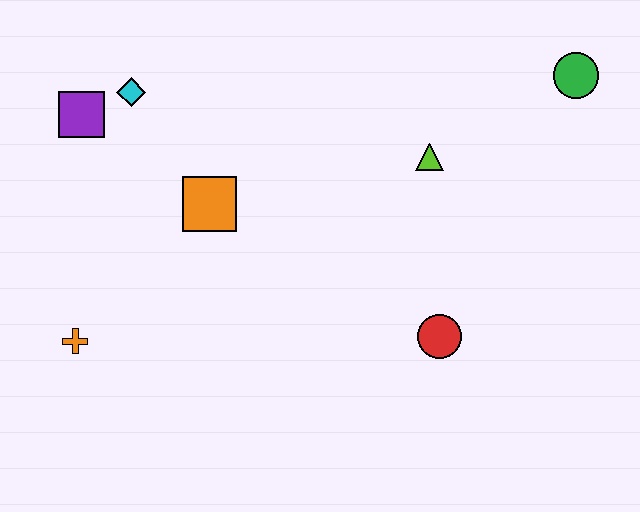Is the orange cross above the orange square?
No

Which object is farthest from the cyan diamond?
The green circle is farthest from the cyan diamond.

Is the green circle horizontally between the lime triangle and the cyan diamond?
No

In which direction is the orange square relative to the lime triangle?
The orange square is to the left of the lime triangle.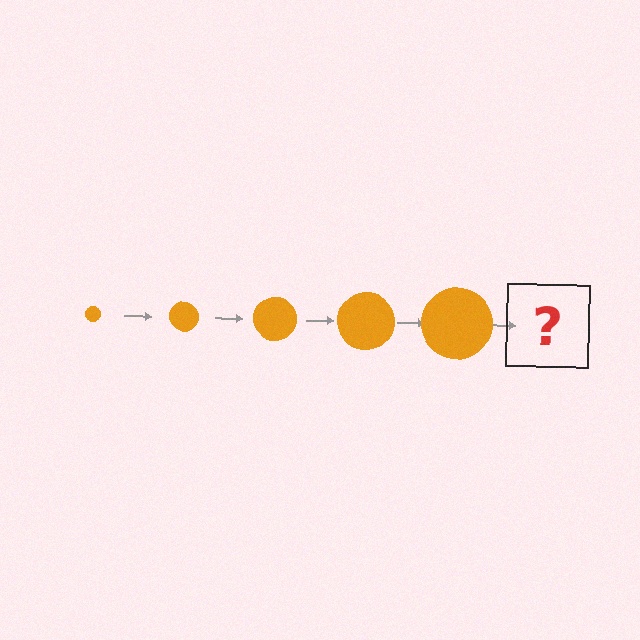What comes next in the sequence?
The next element should be an orange circle, larger than the previous one.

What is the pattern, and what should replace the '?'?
The pattern is that the circle gets progressively larger each step. The '?' should be an orange circle, larger than the previous one.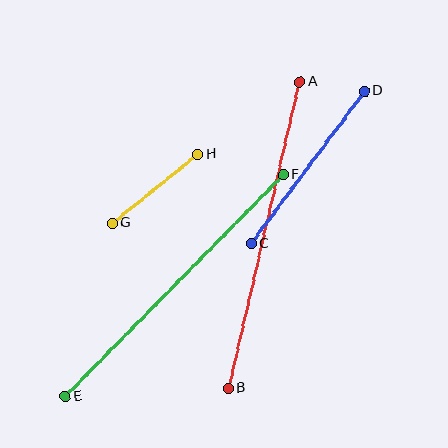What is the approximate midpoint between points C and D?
The midpoint is at approximately (308, 167) pixels.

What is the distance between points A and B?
The distance is approximately 314 pixels.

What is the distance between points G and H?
The distance is approximately 110 pixels.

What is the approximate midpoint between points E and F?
The midpoint is at approximately (174, 285) pixels.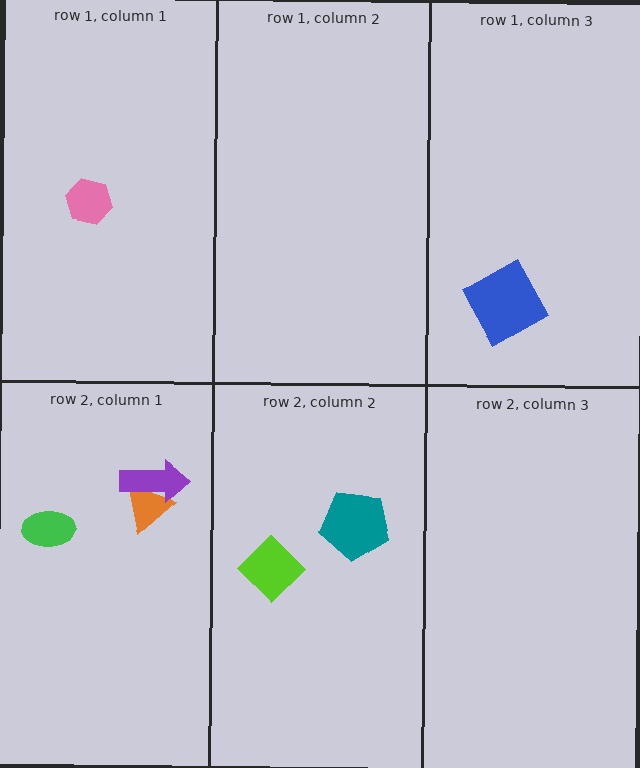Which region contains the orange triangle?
The row 2, column 1 region.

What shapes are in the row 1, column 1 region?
The pink hexagon.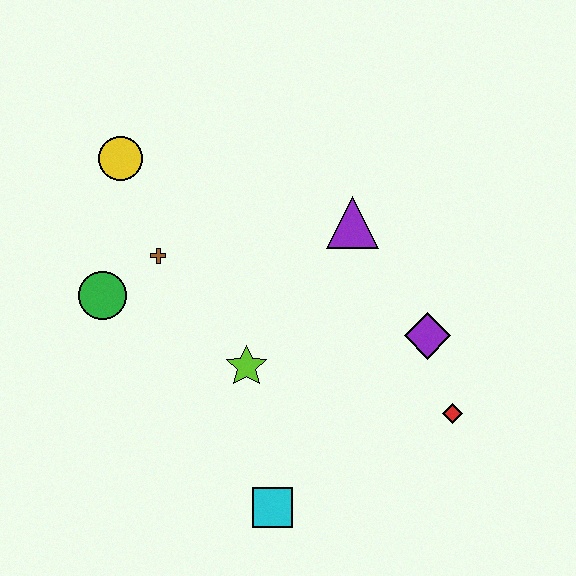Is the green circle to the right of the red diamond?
No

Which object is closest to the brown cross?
The green circle is closest to the brown cross.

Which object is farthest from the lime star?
The yellow circle is farthest from the lime star.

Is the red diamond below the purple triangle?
Yes